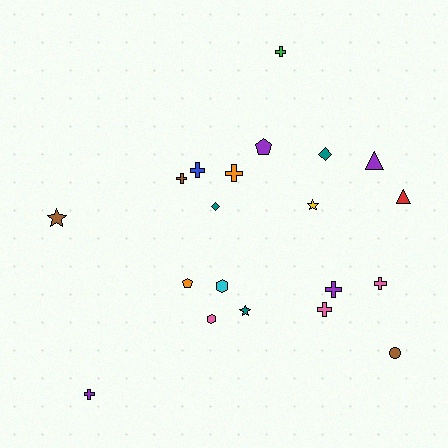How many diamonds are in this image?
There are 2 diamonds.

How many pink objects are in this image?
There are 3 pink objects.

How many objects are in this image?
There are 20 objects.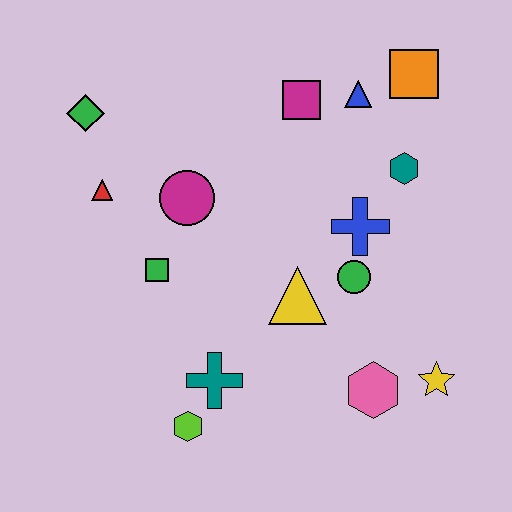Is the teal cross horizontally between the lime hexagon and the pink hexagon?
Yes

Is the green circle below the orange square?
Yes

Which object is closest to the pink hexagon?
The yellow star is closest to the pink hexagon.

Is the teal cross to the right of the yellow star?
No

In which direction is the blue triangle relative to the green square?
The blue triangle is to the right of the green square.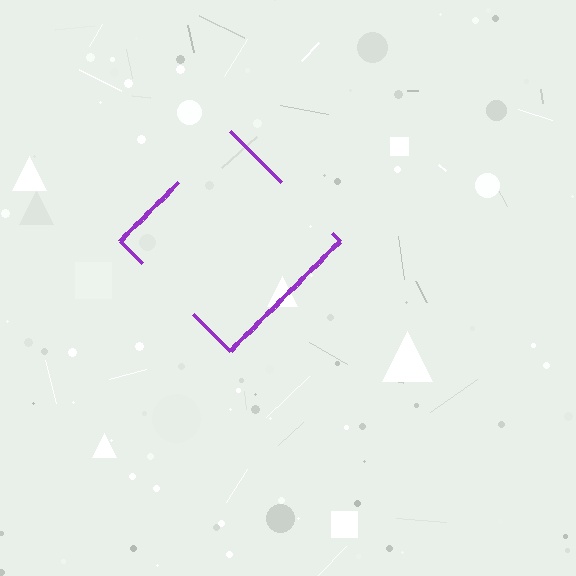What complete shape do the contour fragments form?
The contour fragments form a diamond.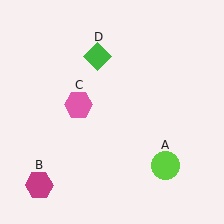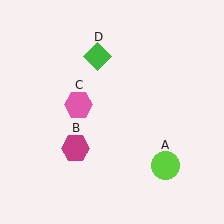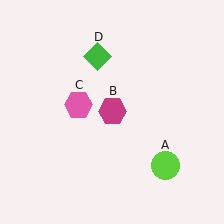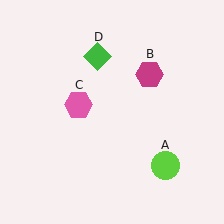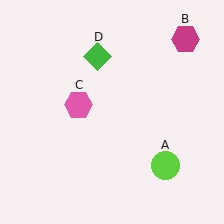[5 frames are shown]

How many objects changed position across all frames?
1 object changed position: magenta hexagon (object B).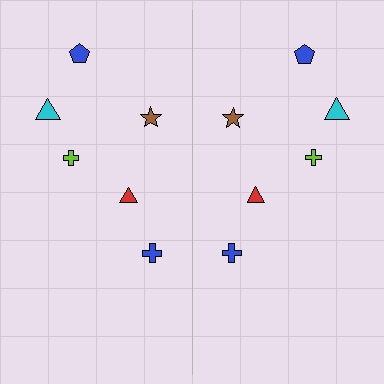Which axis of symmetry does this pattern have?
The pattern has a vertical axis of symmetry running through the center of the image.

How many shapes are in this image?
There are 12 shapes in this image.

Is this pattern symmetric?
Yes, this pattern has bilateral (reflection) symmetry.